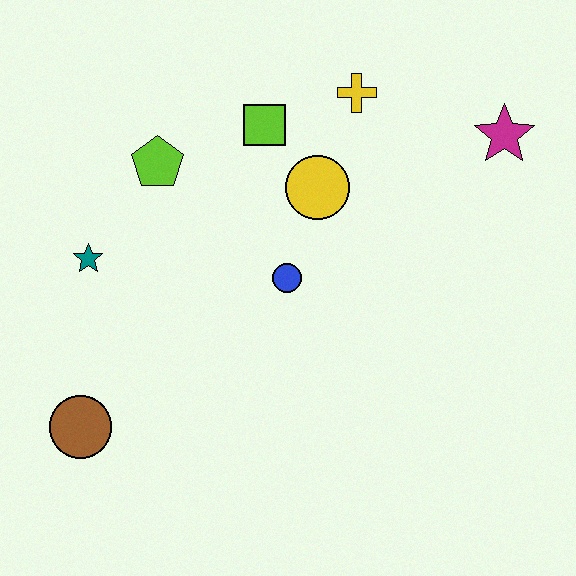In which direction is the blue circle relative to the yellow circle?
The blue circle is below the yellow circle.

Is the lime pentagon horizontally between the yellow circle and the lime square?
No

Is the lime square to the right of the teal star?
Yes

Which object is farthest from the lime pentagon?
The magenta star is farthest from the lime pentagon.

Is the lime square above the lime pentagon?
Yes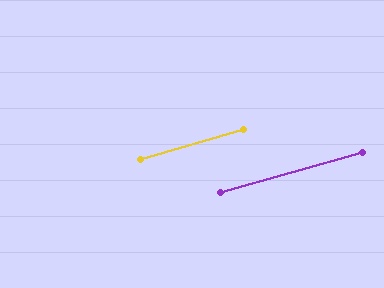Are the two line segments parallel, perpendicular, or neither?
Parallel — their directions differ by only 0.4°.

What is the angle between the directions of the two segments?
Approximately 0 degrees.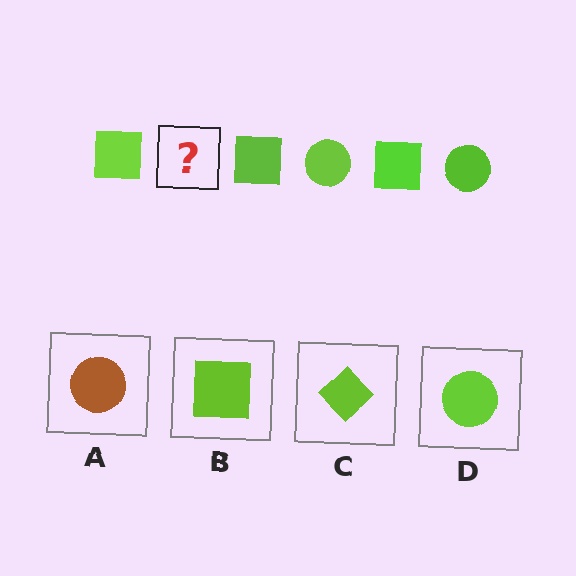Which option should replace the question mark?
Option D.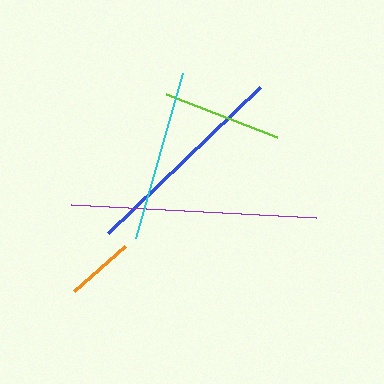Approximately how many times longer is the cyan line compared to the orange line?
The cyan line is approximately 2.5 times the length of the orange line.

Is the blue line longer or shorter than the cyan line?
The blue line is longer than the cyan line.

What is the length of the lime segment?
The lime segment is approximately 118 pixels long.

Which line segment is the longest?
The purple line is the longest at approximately 245 pixels.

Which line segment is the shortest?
The orange line is the shortest at approximately 68 pixels.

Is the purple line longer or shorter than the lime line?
The purple line is longer than the lime line.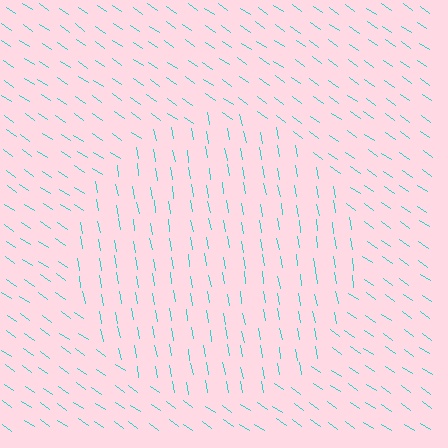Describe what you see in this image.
The image is filled with small cyan line segments. A circle region in the image has lines oriented differently from the surrounding lines, creating a visible texture boundary.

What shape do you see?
I see a circle.